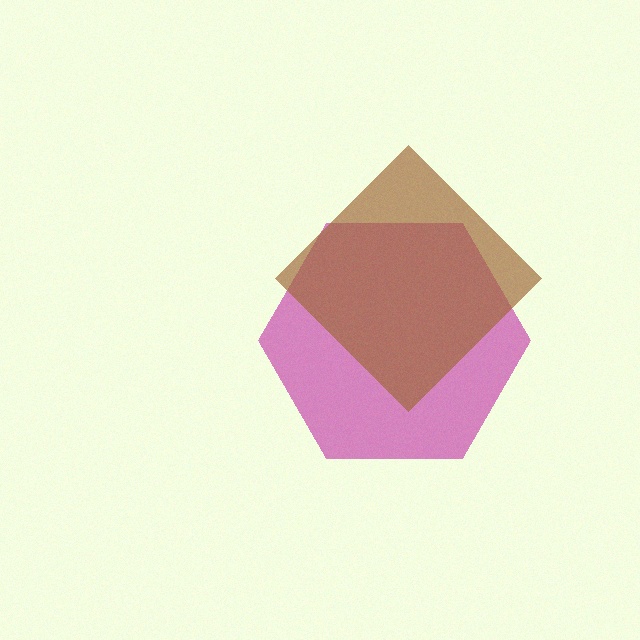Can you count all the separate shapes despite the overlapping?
Yes, there are 2 separate shapes.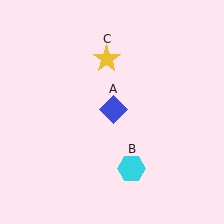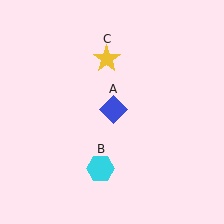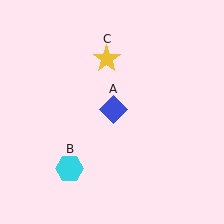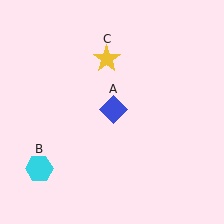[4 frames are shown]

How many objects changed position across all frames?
1 object changed position: cyan hexagon (object B).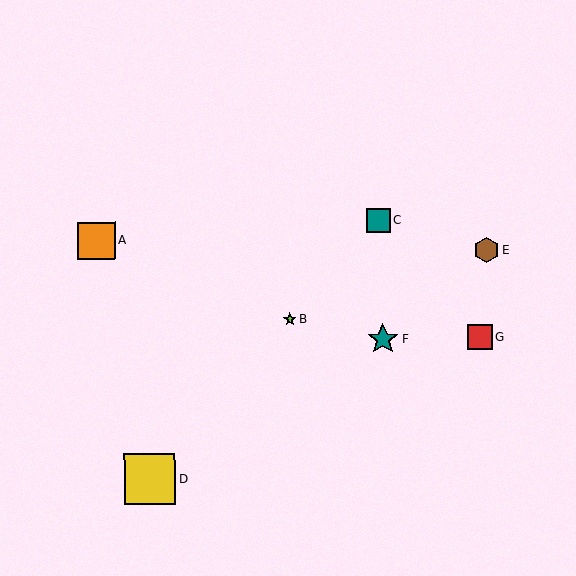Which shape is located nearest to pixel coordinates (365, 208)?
The teal square (labeled C) at (378, 220) is nearest to that location.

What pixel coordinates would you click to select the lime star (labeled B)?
Click at (290, 319) to select the lime star B.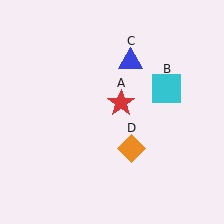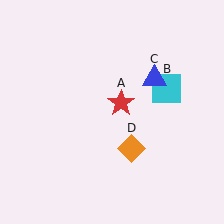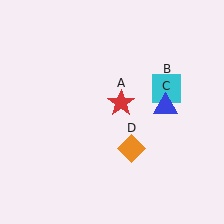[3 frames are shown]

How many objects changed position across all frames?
1 object changed position: blue triangle (object C).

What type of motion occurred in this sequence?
The blue triangle (object C) rotated clockwise around the center of the scene.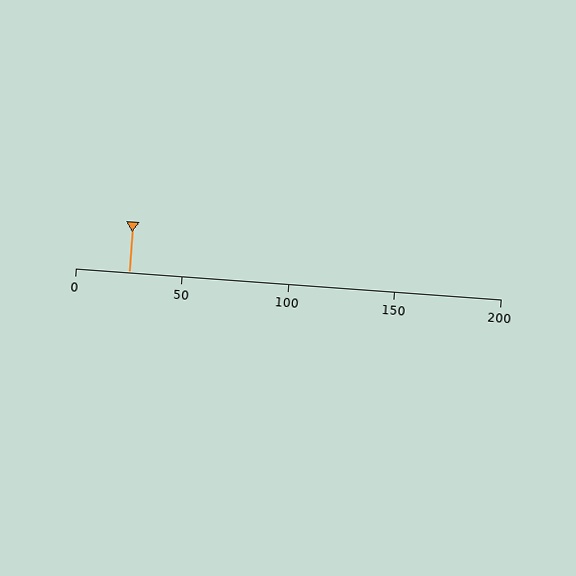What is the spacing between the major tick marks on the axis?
The major ticks are spaced 50 apart.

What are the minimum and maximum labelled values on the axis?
The axis runs from 0 to 200.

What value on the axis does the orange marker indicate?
The marker indicates approximately 25.